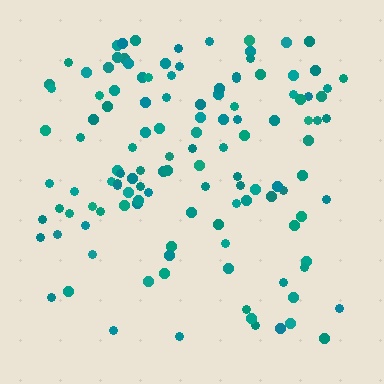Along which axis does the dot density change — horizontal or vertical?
Vertical.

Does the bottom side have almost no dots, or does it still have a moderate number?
Still a moderate number, just noticeably fewer than the top.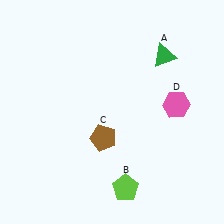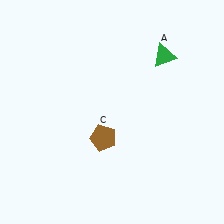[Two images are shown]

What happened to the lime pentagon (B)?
The lime pentagon (B) was removed in Image 2. It was in the bottom-right area of Image 1.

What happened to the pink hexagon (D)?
The pink hexagon (D) was removed in Image 2. It was in the top-right area of Image 1.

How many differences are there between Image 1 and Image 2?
There are 2 differences between the two images.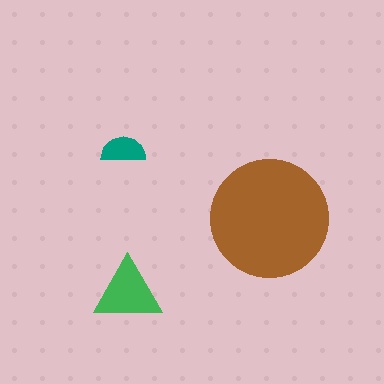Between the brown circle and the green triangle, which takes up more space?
The brown circle.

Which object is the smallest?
The teal semicircle.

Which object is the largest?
The brown circle.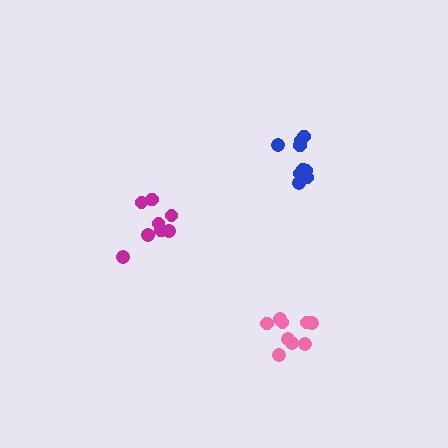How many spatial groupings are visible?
There are 3 spatial groupings.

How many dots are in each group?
Group 1: 9 dots, Group 2: 9 dots, Group 3: 8 dots (26 total).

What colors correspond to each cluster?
The clusters are colored: blue, pink, magenta.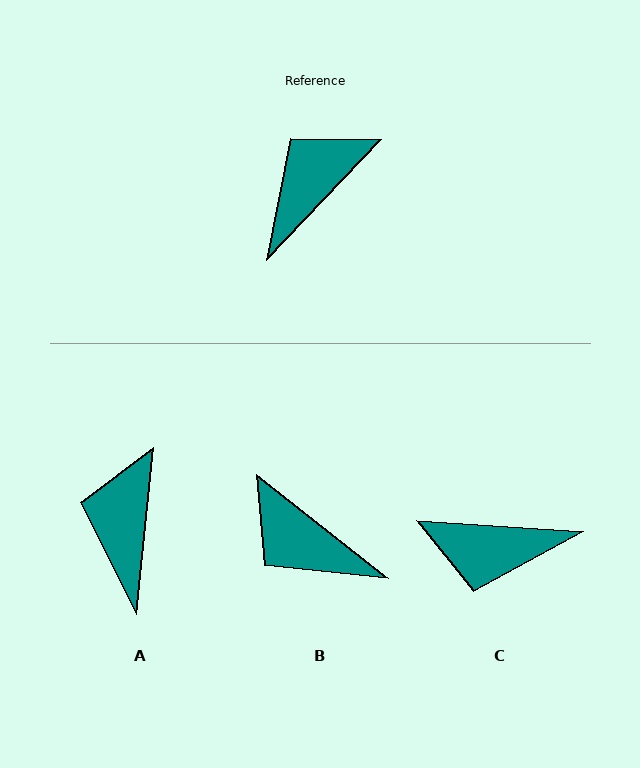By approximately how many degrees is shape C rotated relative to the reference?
Approximately 130 degrees counter-clockwise.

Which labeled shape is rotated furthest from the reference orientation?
C, about 130 degrees away.